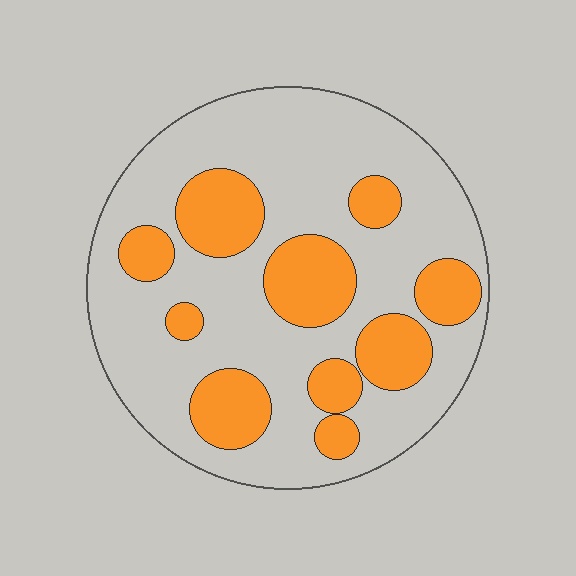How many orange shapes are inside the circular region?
10.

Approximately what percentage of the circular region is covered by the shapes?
Approximately 30%.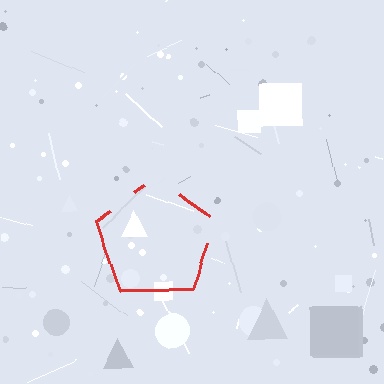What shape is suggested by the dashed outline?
The dashed outline suggests a pentagon.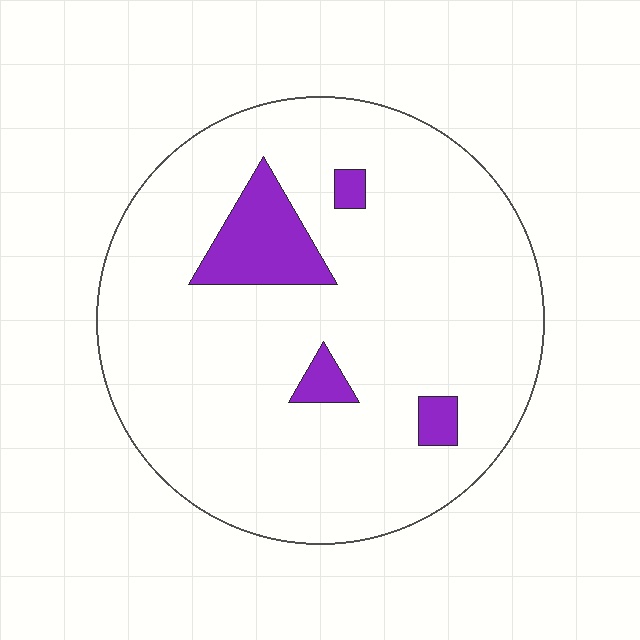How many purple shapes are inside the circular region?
4.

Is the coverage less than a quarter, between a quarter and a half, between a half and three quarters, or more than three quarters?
Less than a quarter.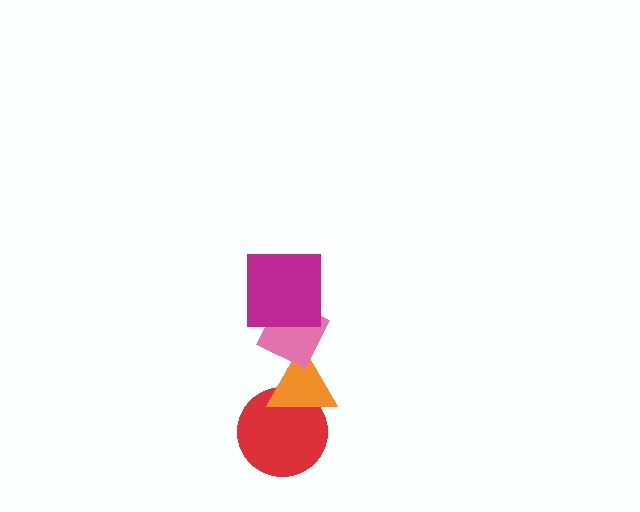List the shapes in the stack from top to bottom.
From top to bottom: the magenta square, the pink diamond, the orange triangle, the red circle.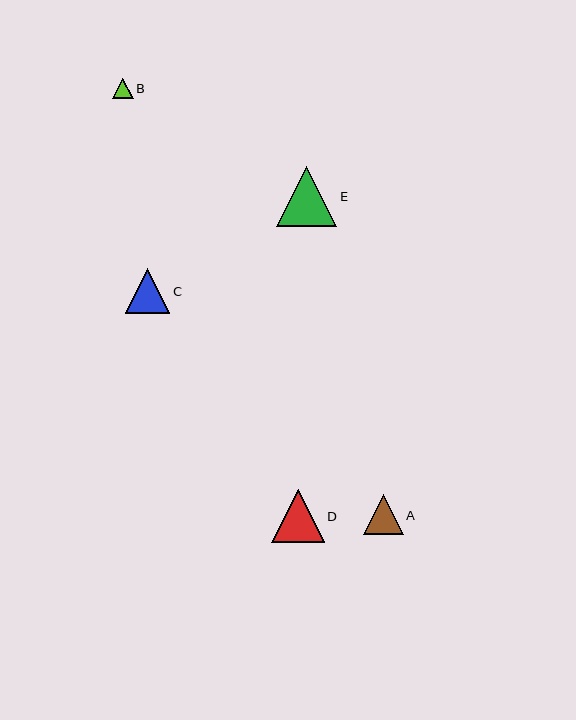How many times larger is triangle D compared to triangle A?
Triangle D is approximately 1.3 times the size of triangle A.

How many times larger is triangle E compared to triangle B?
Triangle E is approximately 2.9 times the size of triangle B.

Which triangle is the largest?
Triangle E is the largest with a size of approximately 60 pixels.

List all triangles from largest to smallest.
From largest to smallest: E, D, C, A, B.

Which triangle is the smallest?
Triangle B is the smallest with a size of approximately 21 pixels.